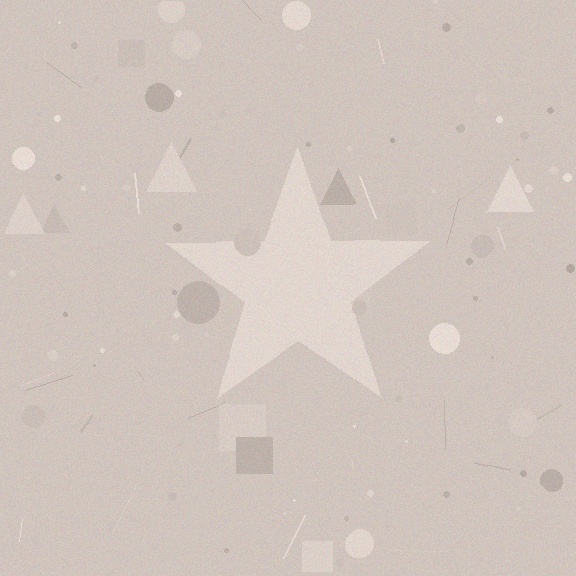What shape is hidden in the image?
A star is hidden in the image.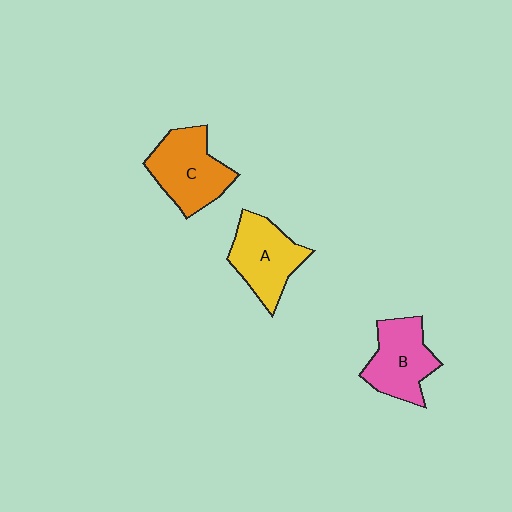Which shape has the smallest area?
Shape B (pink).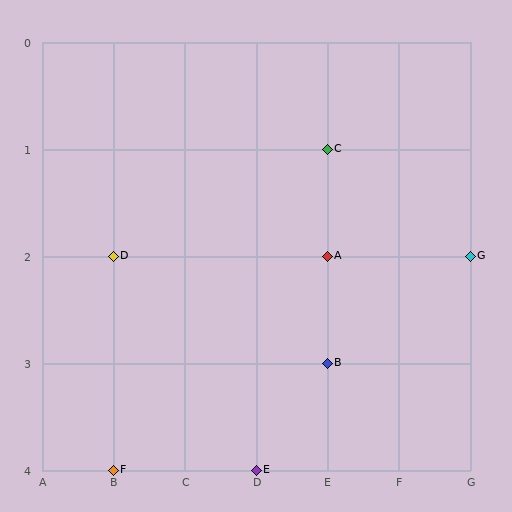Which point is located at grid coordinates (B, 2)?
Point D is at (B, 2).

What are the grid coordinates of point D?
Point D is at grid coordinates (B, 2).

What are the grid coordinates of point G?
Point G is at grid coordinates (G, 2).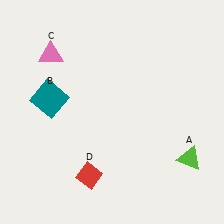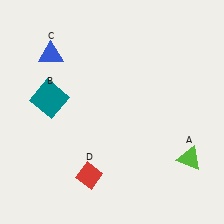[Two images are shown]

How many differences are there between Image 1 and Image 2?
There is 1 difference between the two images.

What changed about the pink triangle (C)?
In Image 1, C is pink. In Image 2, it changed to blue.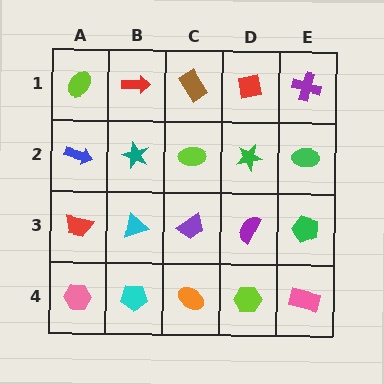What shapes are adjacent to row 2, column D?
A red square (row 1, column D), a purple semicircle (row 3, column D), a lime ellipse (row 2, column C), a green ellipse (row 2, column E).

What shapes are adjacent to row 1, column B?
A teal star (row 2, column B), a lime ellipse (row 1, column A), a brown rectangle (row 1, column C).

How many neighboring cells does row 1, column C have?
3.